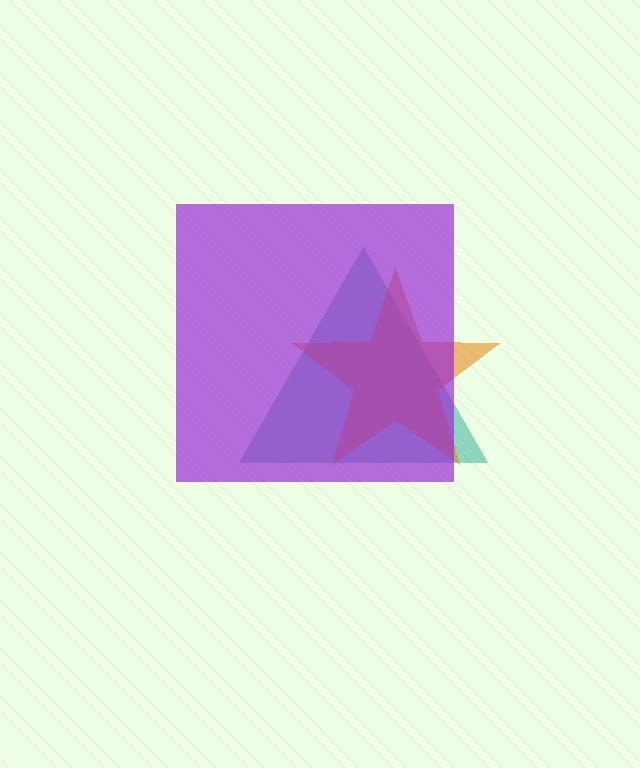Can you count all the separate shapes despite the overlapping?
Yes, there are 3 separate shapes.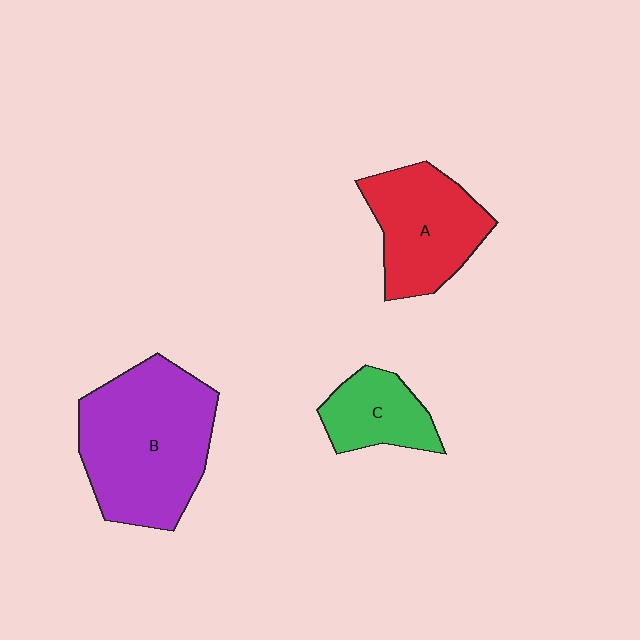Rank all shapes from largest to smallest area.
From largest to smallest: B (purple), A (red), C (green).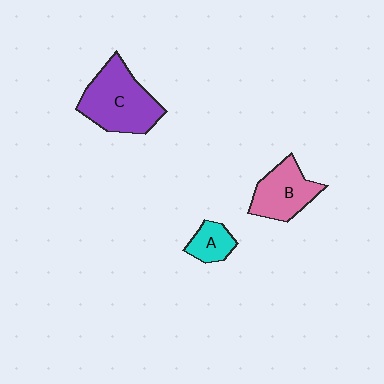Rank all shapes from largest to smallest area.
From largest to smallest: C (purple), B (pink), A (cyan).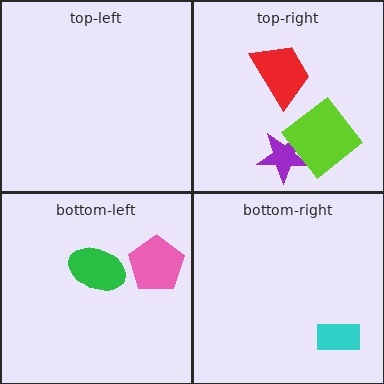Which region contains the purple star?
The top-right region.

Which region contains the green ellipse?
The bottom-left region.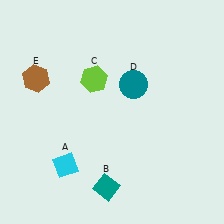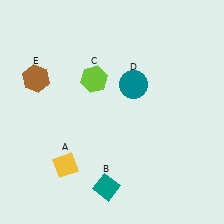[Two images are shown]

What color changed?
The diamond (A) changed from cyan in Image 1 to yellow in Image 2.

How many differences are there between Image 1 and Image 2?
There is 1 difference between the two images.